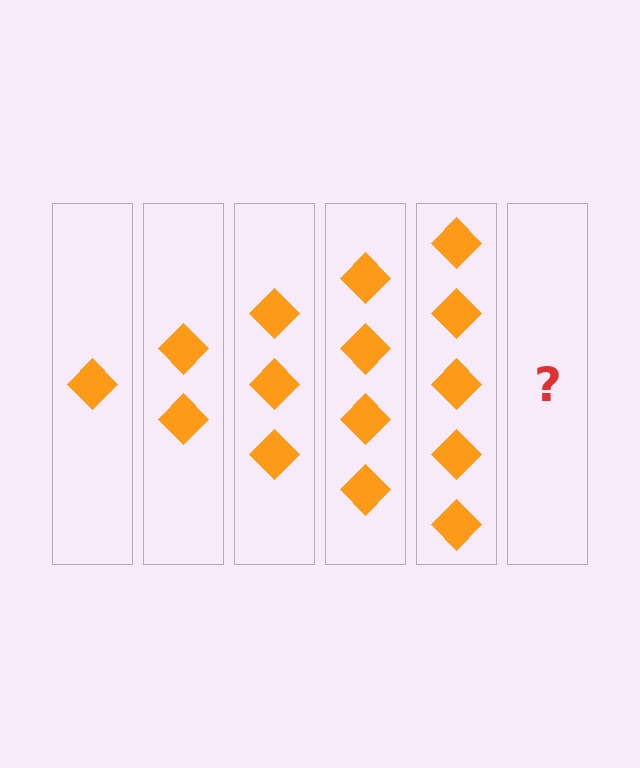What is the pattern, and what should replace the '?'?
The pattern is that each step adds one more diamond. The '?' should be 6 diamonds.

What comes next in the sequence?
The next element should be 6 diamonds.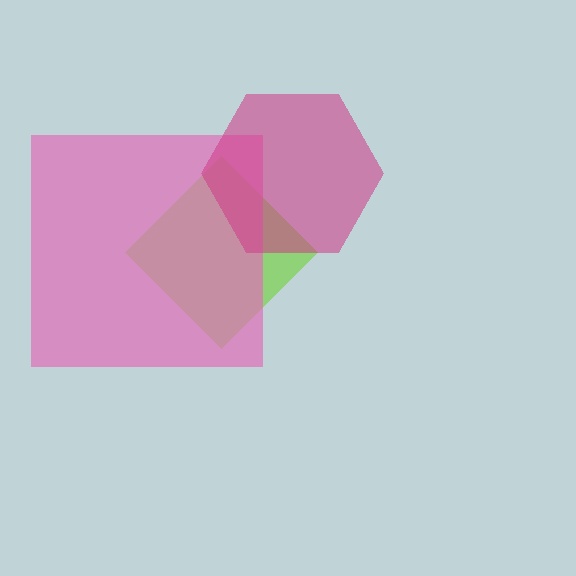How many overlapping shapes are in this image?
There are 3 overlapping shapes in the image.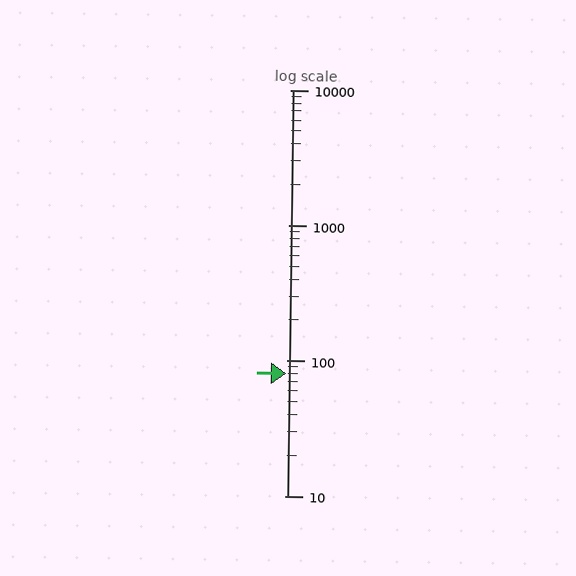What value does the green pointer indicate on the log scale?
The pointer indicates approximately 81.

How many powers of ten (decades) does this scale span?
The scale spans 3 decades, from 10 to 10000.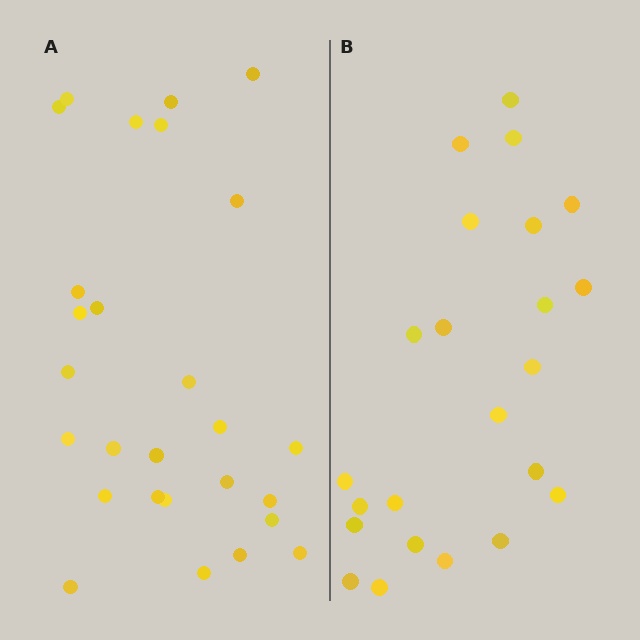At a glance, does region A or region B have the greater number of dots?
Region A (the left region) has more dots.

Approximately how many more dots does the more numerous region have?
Region A has about 4 more dots than region B.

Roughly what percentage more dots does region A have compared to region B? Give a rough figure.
About 15% more.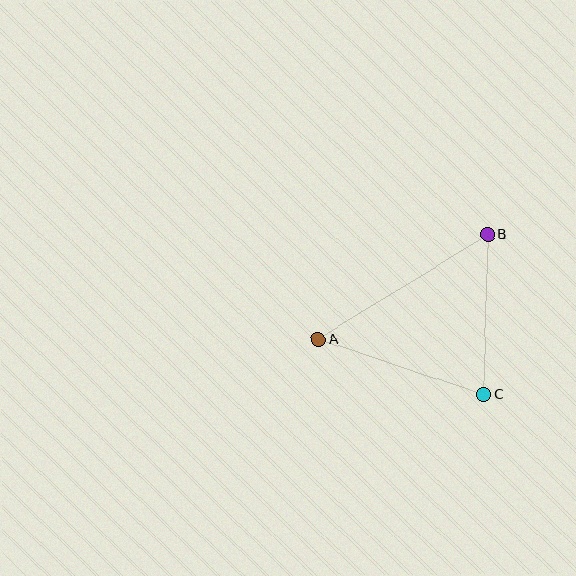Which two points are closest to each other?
Points B and C are closest to each other.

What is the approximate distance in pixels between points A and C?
The distance between A and C is approximately 174 pixels.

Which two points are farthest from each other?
Points A and B are farthest from each other.